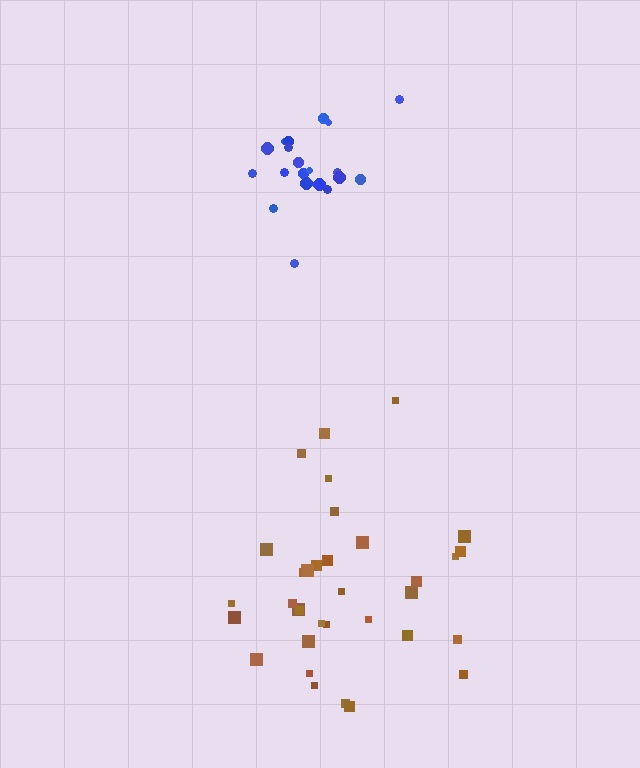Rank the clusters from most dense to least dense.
blue, brown.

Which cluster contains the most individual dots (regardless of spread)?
Brown (35).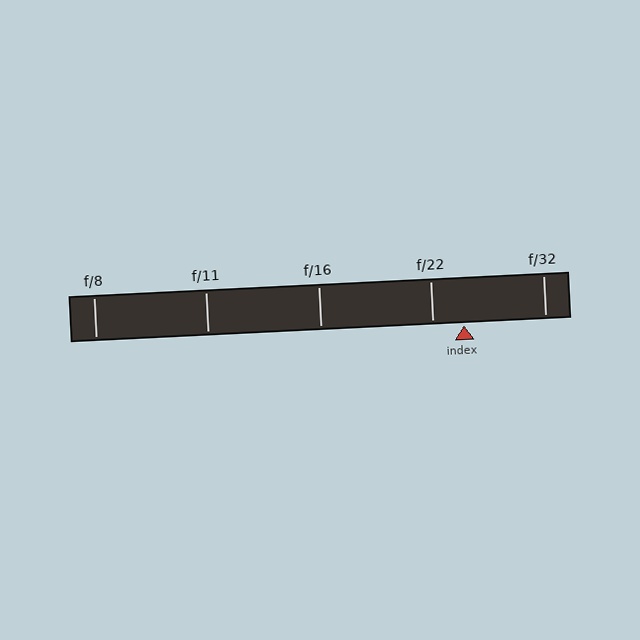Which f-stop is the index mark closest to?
The index mark is closest to f/22.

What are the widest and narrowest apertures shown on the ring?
The widest aperture shown is f/8 and the narrowest is f/32.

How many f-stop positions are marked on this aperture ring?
There are 5 f-stop positions marked.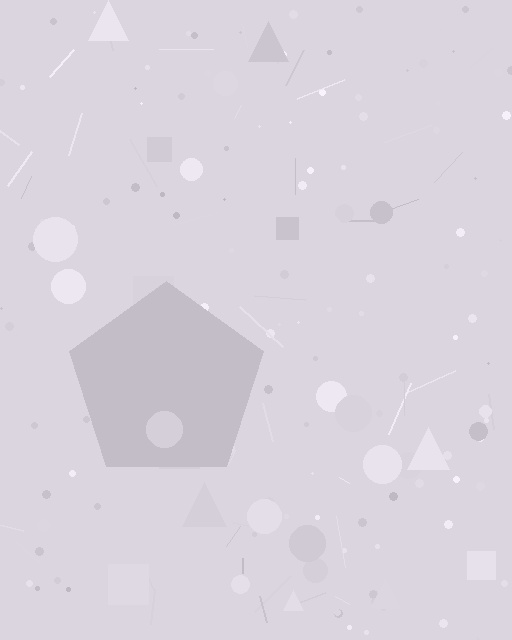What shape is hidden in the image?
A pentagon is hidden in the image.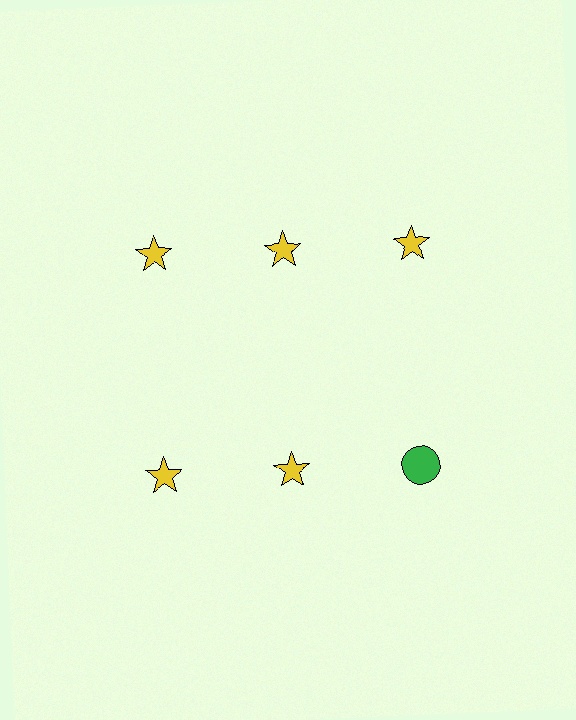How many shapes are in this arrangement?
There are 6 shapes arranged in a grid pattern.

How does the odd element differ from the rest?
It differs in both color (green instead of yellow) and shape (circle instead of star).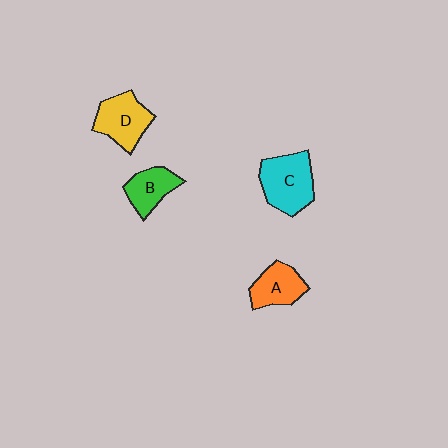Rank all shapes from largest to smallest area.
From largest to smallest: C (cyan), D (yellow), A (orange), B (green).